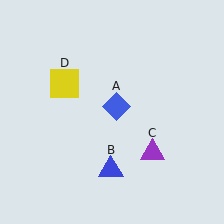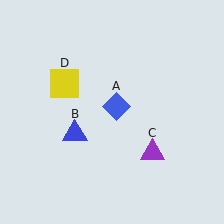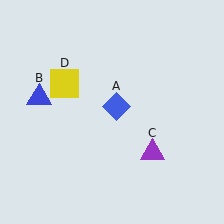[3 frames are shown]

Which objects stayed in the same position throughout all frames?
Blue diamond (object A) and purple triangle (object C) and yellow square (object D) remained stationary.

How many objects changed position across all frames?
1 object changed position: blue triangle (object B).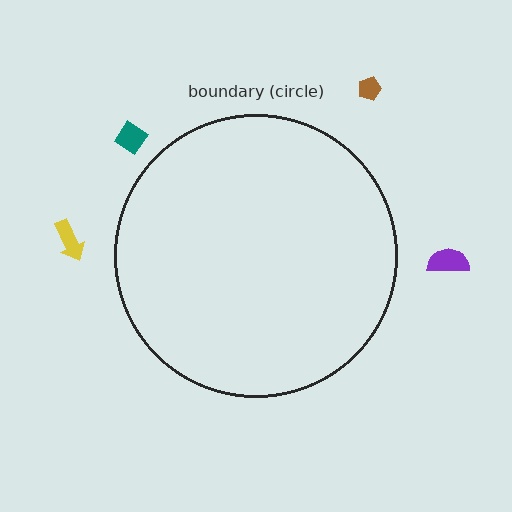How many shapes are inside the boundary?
0 inside, 4 outside.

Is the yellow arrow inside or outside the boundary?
Outside.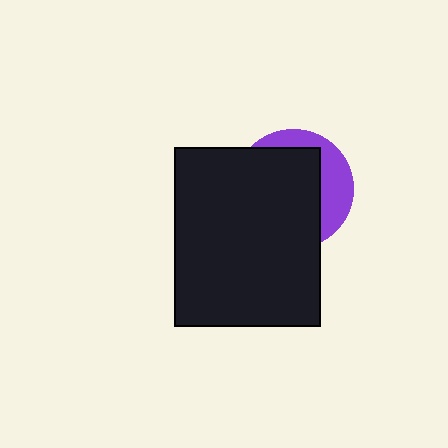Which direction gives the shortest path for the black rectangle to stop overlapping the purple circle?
Moving toward the lower-left gives the shortest separation.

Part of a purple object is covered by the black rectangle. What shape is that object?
It is a circle.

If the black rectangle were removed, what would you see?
You would see the complete purple circle.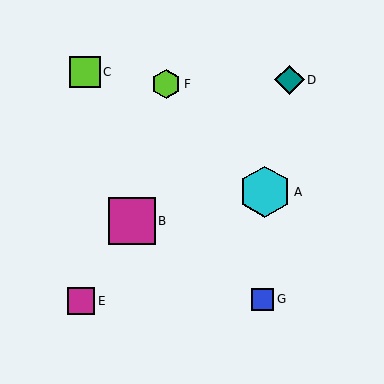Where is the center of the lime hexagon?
The center of the lime hexagon is at (166, 84).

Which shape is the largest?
The cyan hexagon (labeled A) is the largest.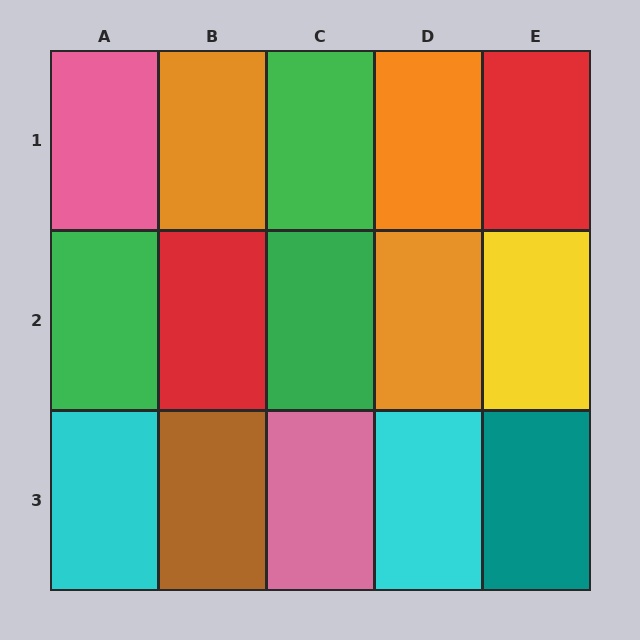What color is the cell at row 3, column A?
Cyan.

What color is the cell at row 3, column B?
Brown.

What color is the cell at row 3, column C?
Pink.